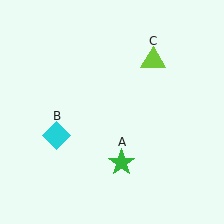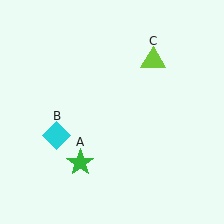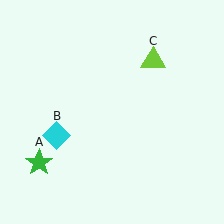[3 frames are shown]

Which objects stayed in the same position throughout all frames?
Cyan diamond (object B) and lime triangle (object C) remained stationary.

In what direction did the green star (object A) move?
The green star (object A) moved left.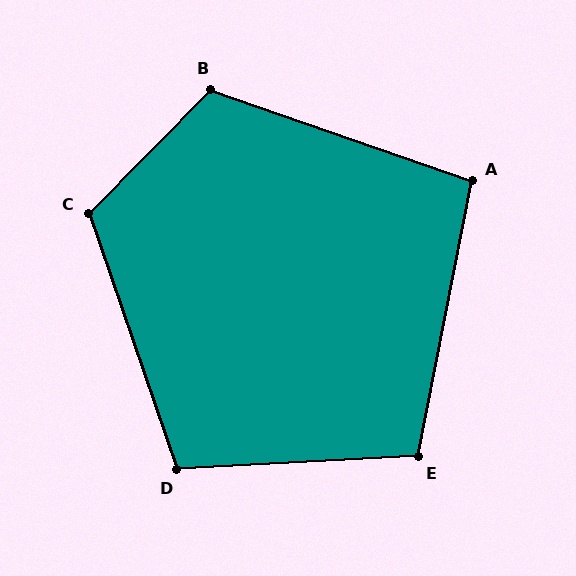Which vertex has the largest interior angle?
C, at approximately 116 degrees.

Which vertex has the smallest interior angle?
A, at approximately 98 degrees.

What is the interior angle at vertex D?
Approximately 106 degrees (obtuse).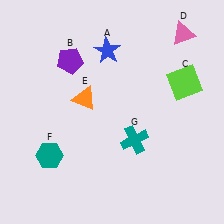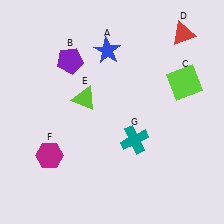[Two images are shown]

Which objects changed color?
D changed from pink to red. E changed from orange to lime. F changed from teal to magenta.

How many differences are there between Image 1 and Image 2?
There are 3 differences between the two images.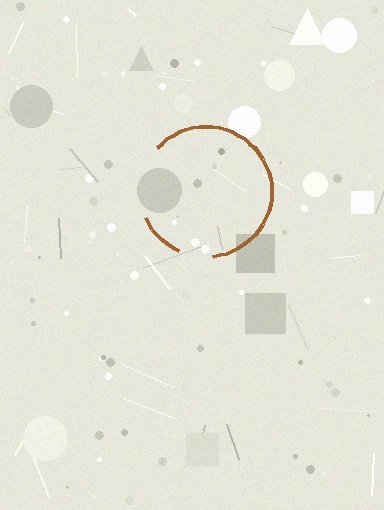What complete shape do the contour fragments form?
The contour fragments form a circle.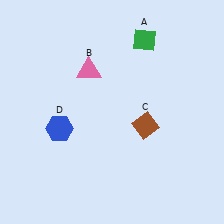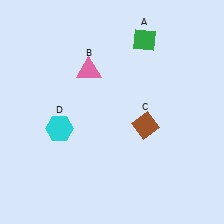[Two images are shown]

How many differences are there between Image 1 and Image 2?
There is 1 difference between the two images.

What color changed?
The hexagon (D) changed from blue in Image 1 to cyan in Image 2.